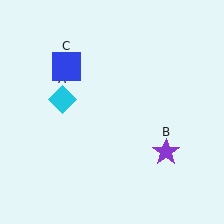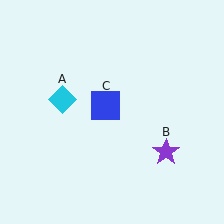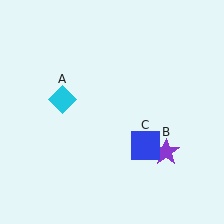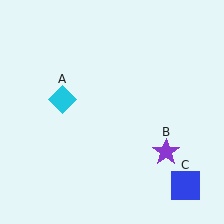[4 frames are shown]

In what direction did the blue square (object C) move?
The blue square (object C) moved down and to the right.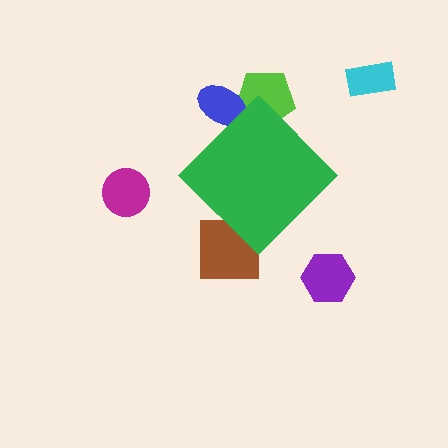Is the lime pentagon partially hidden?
Yes, the lime pentagon is partially hidden behind the green diamond.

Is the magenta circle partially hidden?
No, the magenta circle is fully visible.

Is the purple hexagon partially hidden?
No, the purple hexagon is fully visible.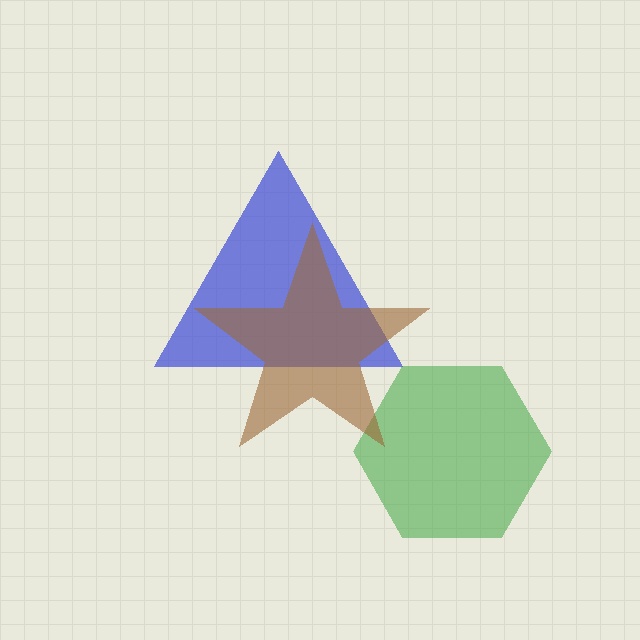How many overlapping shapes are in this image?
There are 3 overlapping shapes in the image.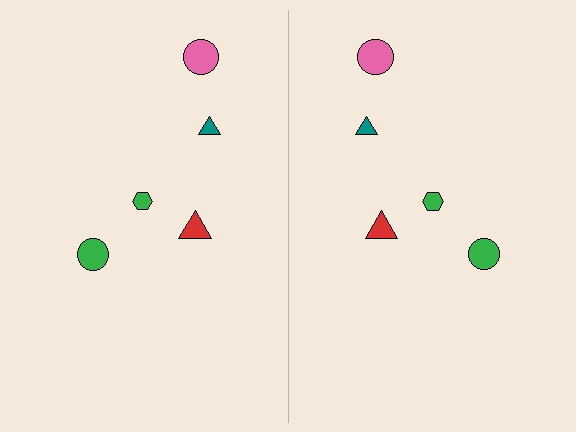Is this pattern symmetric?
Yes, this pattern has bilateral (reflection) symmetry.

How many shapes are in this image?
There are 10 shapes in this image.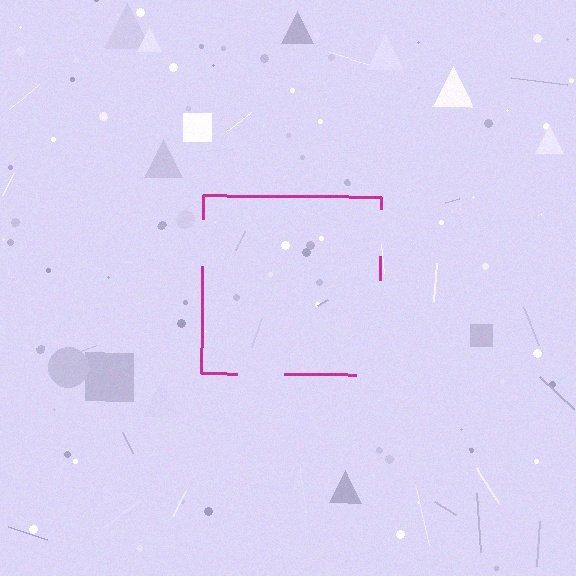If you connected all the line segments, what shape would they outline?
They would outline a square.